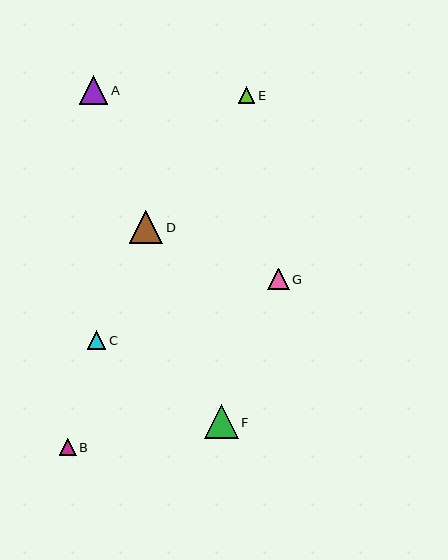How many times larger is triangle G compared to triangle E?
Triangle G is approximately 1.3 times the size of triangle E.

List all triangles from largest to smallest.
From largest to smallest: F, D, A, G, C, B, E.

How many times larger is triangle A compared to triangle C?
Triangle A is approximately 1.6 times the size of triangle C.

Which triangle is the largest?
Triangle F is the largest with a size of approximately 34 pixels.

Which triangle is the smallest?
Triangle E is the smallest with a size of approximately 17 pixels.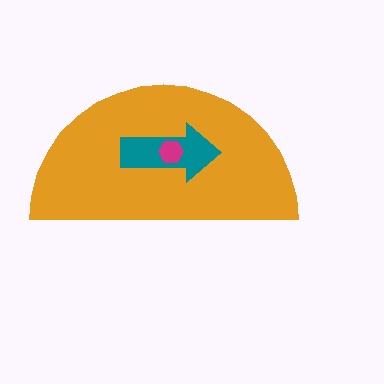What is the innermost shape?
The magenta hexagon.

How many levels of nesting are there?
3.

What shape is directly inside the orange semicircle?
The teal arrow.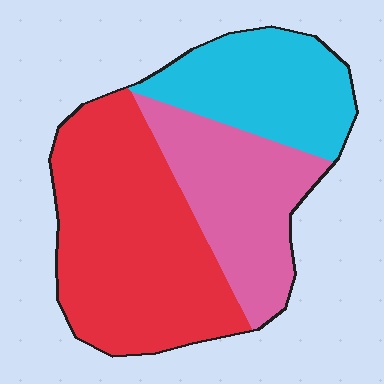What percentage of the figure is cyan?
Cyan covers around 25% of the figure.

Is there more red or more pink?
Red.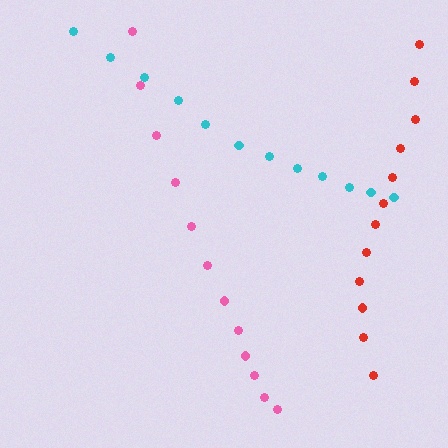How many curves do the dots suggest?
There are 3 distinct paths.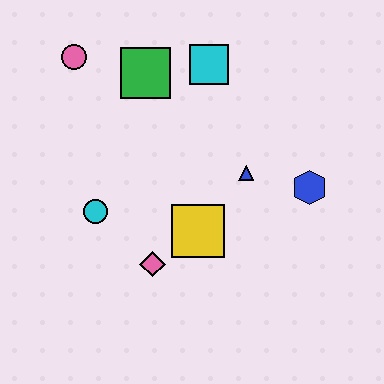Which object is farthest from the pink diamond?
The pink circle is farthest from the pink diamond.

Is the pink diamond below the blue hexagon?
Yes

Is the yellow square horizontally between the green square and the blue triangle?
Yes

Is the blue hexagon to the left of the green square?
No